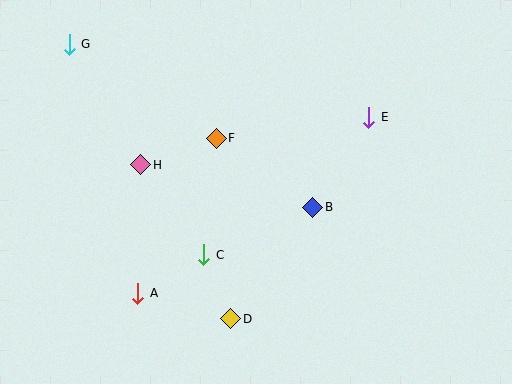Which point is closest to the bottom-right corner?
Point B is closest to the bottom-right corner.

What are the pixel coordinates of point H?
Point H is at (141, 165).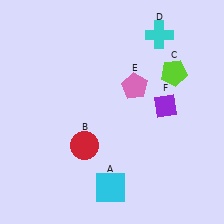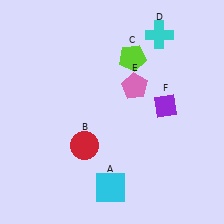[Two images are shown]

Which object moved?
The lime pentagon (C) moved left.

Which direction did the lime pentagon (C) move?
The lime pentagon (C) moved left.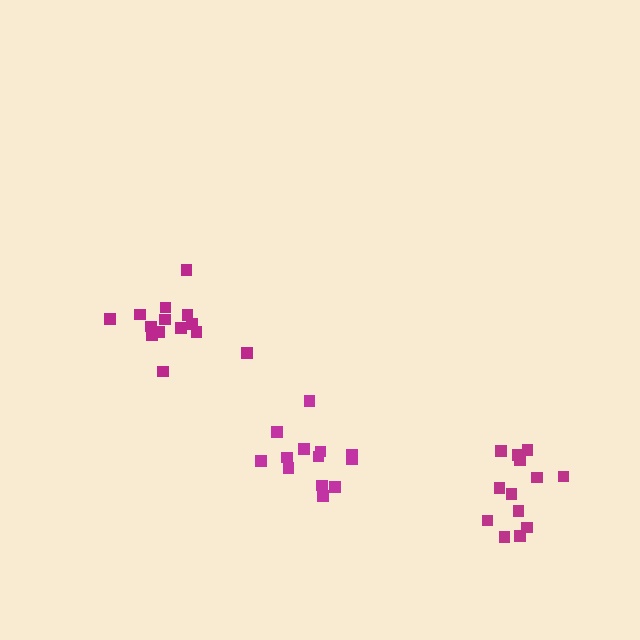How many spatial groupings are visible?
There are 3 spatial groupings.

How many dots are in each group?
Group 1: 13 dots, Group 2: 14 dots, Group 3: 13 dots (40 total).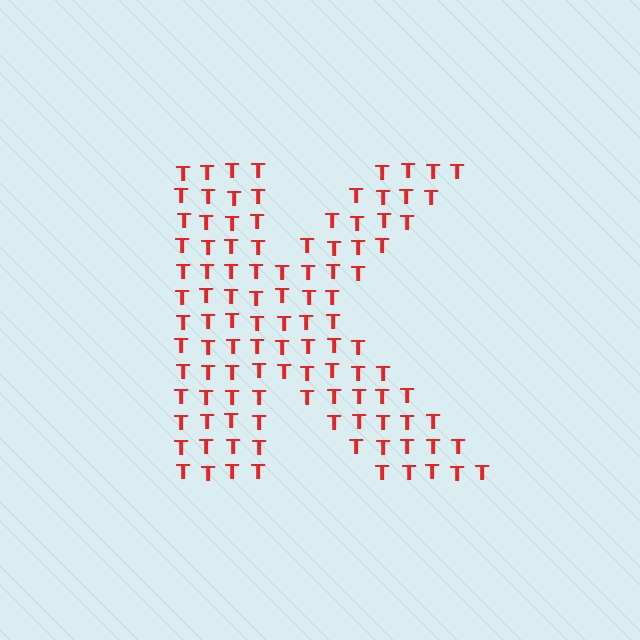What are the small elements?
The small elements are letter T's.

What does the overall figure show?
The overall figure shows the letter K.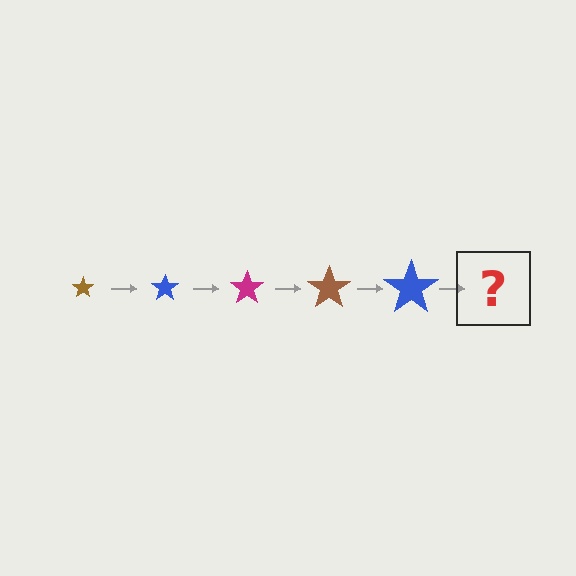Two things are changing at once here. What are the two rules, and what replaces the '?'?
The two rules are that the star grows larger each step and the color cycles through brown, blue, and magenta. The '?' should be a magenta star, larger than the previous one.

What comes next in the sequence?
The next element should be a magenta star, larger than the previous one.